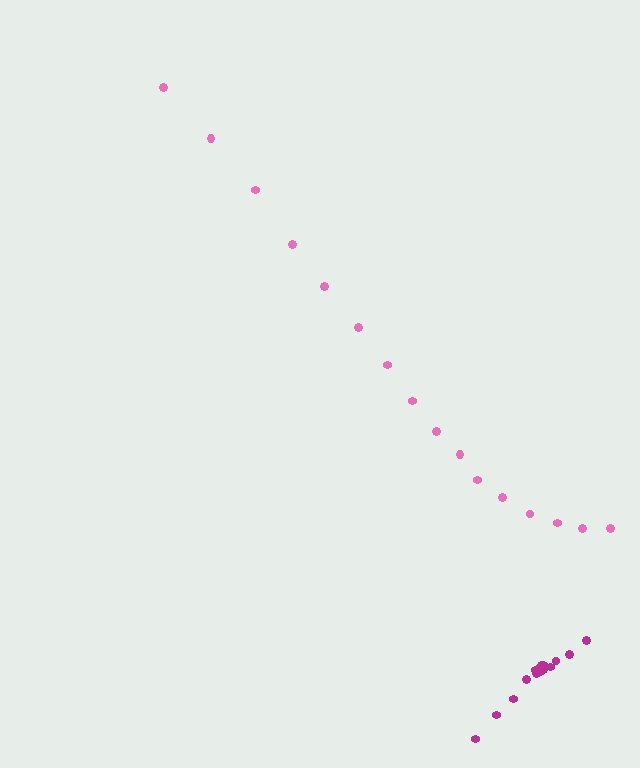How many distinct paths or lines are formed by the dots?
There are 2 distinct paths.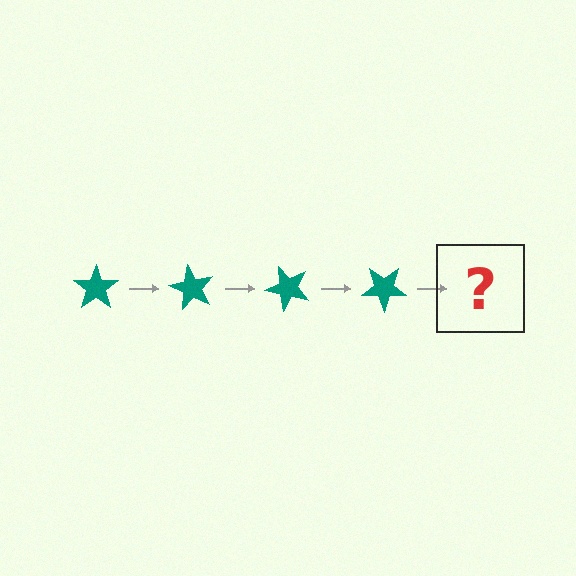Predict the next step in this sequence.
The next step is a teal star rotated 240 degrees.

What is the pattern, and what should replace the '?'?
The pattern is that the star rotates 60 degrees each step. The '?' should be a teal star rotated 240 degrees.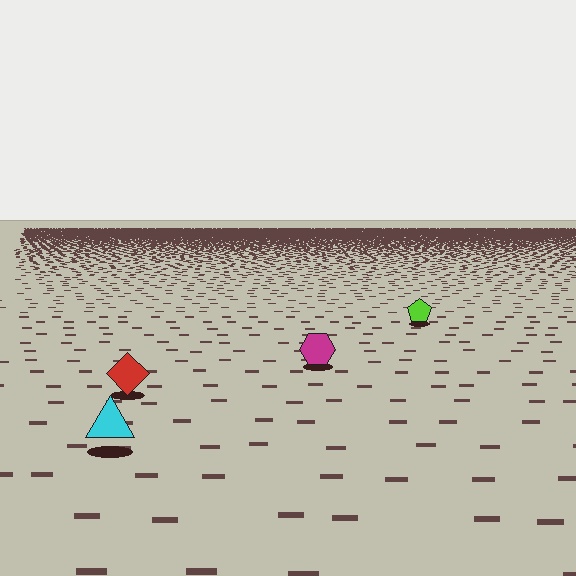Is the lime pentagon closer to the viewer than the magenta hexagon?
No. The magenta hexagon is closer — you can tell from the texture gradient: the ground texture is coarser near it.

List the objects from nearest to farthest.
From nearest to farthest: the cyan triangle, the red diamond, the magenta hexagon, the lime pentagon.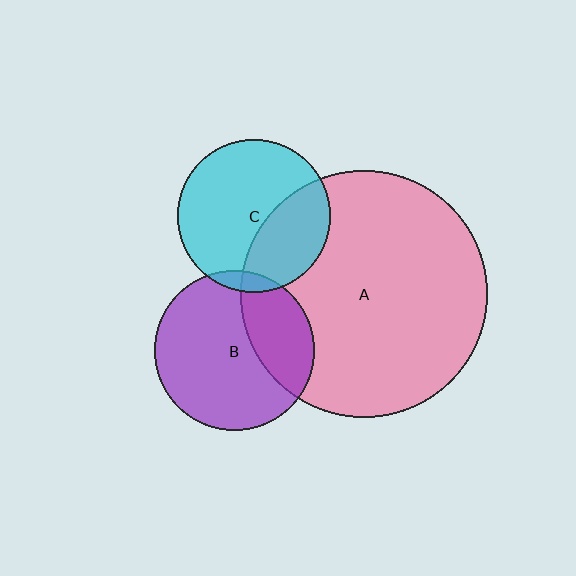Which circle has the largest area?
Circle A (pink).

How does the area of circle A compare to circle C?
Approximately 2.6 times.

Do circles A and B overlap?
Yes.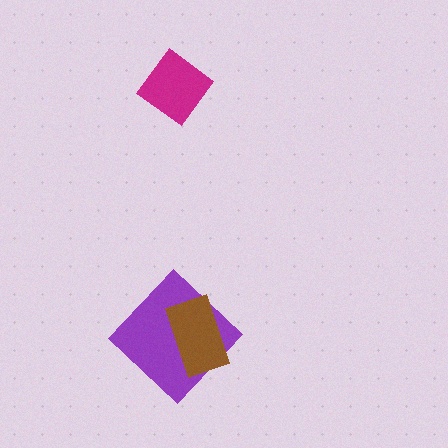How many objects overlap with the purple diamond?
1 object overlaps with the purple diamond.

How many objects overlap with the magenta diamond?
0 objects overlap with the magenta diamond.